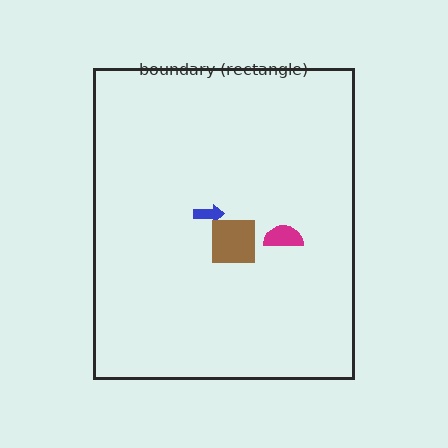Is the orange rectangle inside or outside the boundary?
Inside.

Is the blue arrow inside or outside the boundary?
Inside.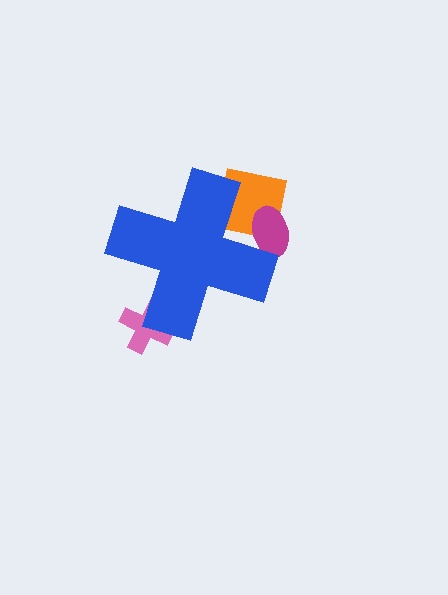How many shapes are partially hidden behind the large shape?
3 shapes are partially hidden.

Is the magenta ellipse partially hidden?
Yes, the magenta ellipse is partially hidden behind the blue cross.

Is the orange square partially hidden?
Yes, the orange square is partially hidden behind the blue cross.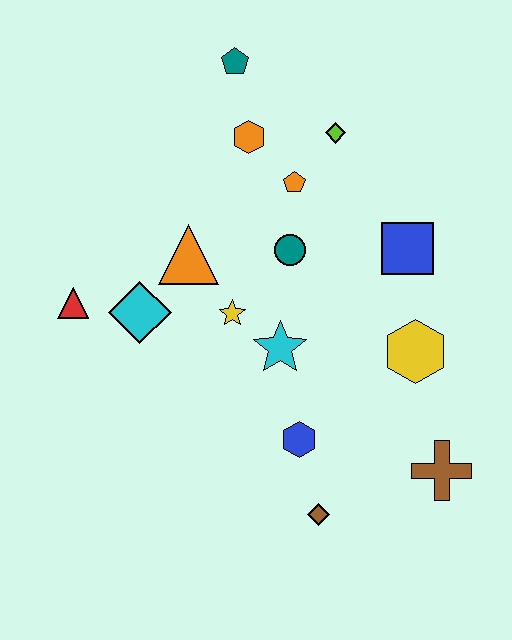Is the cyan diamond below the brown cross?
No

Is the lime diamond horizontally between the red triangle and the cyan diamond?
No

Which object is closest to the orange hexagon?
The orange pentagon is closest to the orange hexagon.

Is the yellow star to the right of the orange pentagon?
No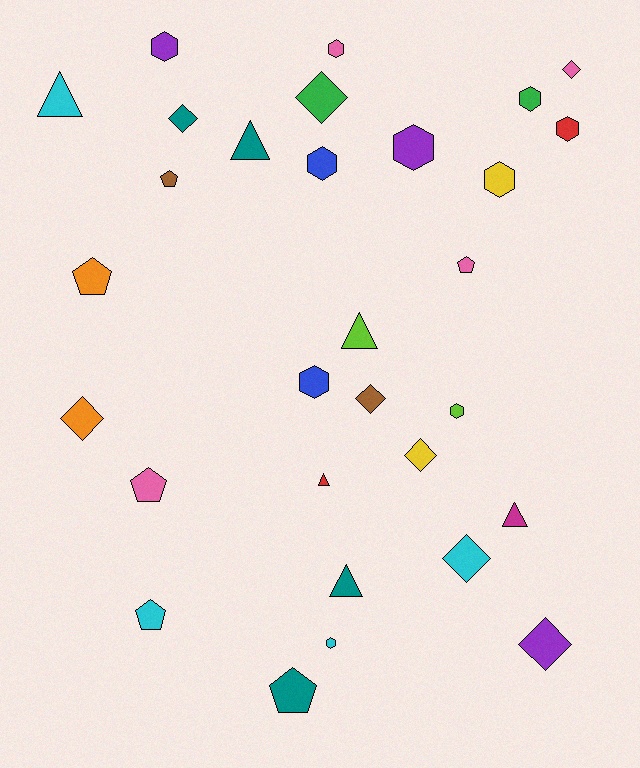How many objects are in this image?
There are 30 objects.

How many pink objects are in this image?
There are 4 pink objects.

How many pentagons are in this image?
There are 6 pentagons.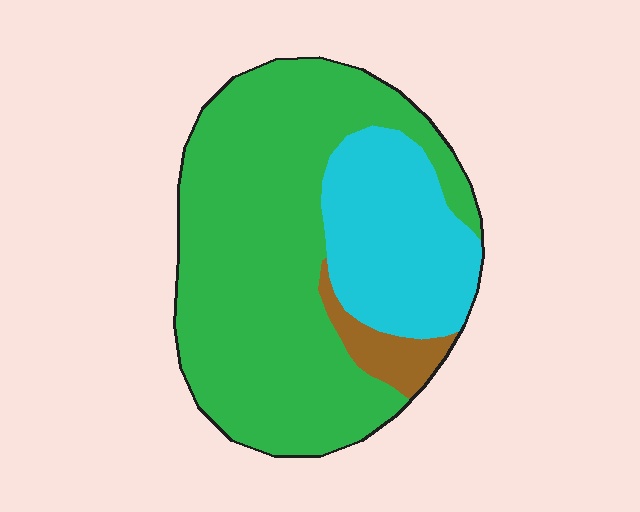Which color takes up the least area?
Brown, at roughly 5%.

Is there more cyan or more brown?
Cyan.